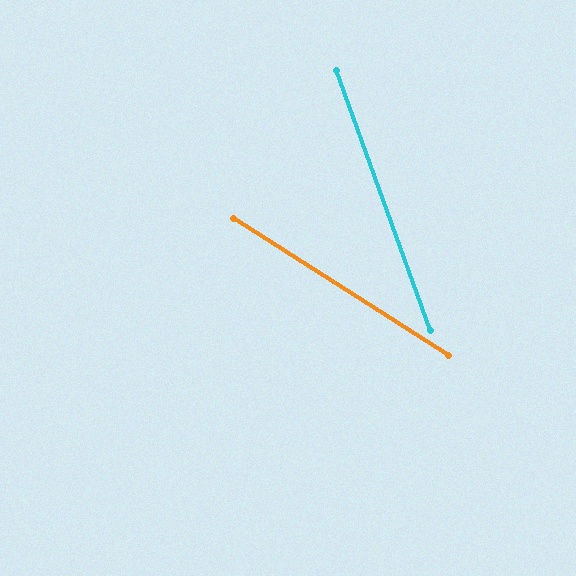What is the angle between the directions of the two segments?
Approximately 38 degrees.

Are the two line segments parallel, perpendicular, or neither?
Neither parallel nor perpendicular — they differ by about 38°.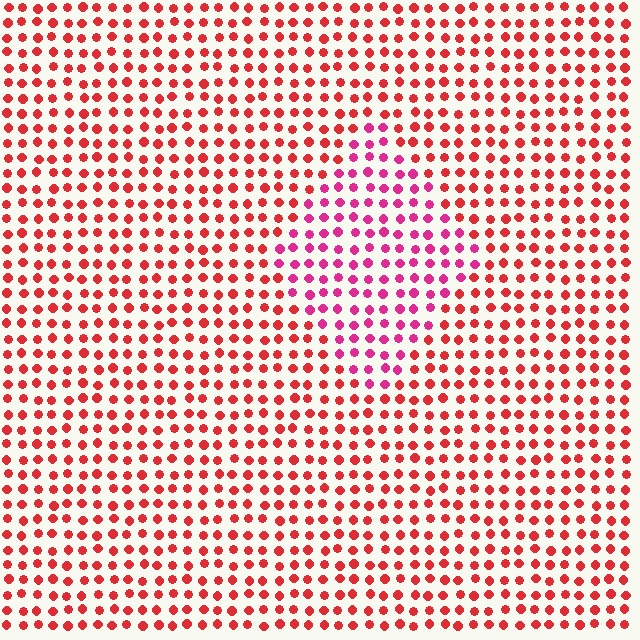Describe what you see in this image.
The image is filled with small red elements in a uniform arrangement. A diamond-shaped region is visible where the elements are tinted to a slightly different hue, forming a subtle color boundary.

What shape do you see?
I see a diamond.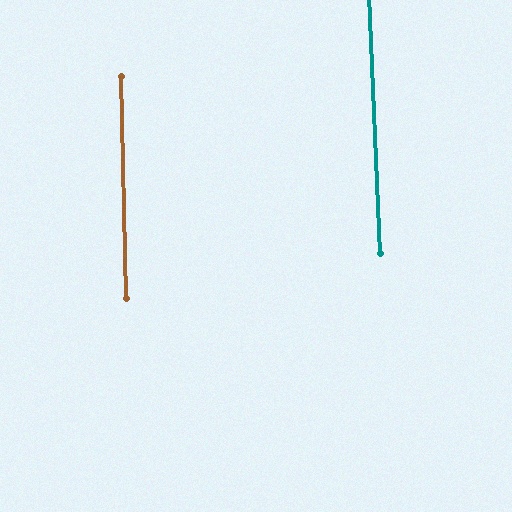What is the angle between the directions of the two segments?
Approximately 1 degree.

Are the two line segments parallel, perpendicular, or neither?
Parallel — their directions differ by only 1.3°.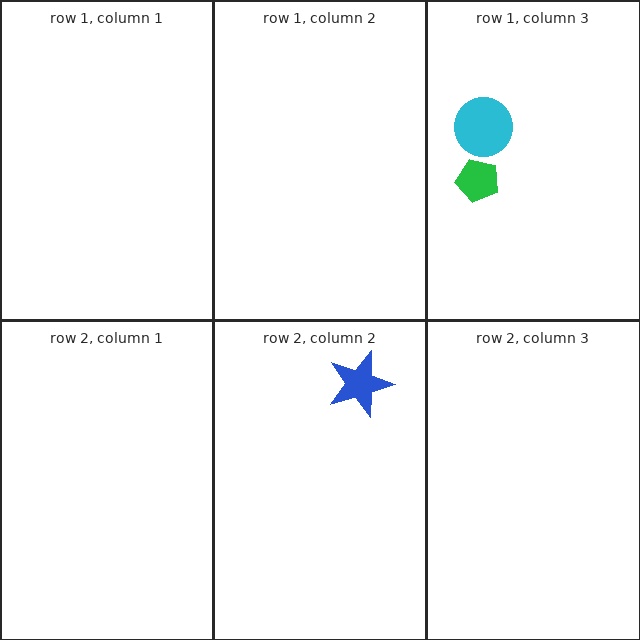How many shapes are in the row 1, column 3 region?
2.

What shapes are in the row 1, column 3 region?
The green pentagon, the cyan circle.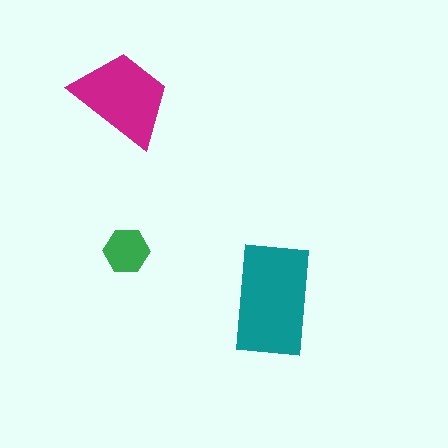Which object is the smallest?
The green hexagon.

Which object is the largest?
The teal rectangle.